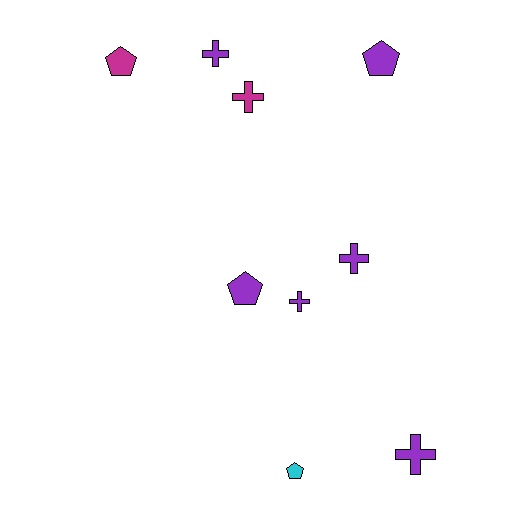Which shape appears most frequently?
Cross, with 5 objects.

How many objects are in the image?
There are 9 objects.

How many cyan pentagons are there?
There is 1 cyan pentagon.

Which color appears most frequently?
Purple, with 6 objects.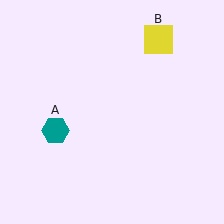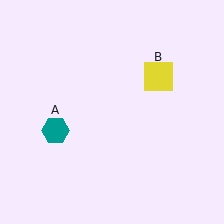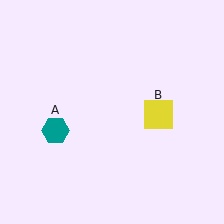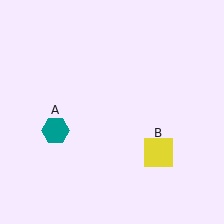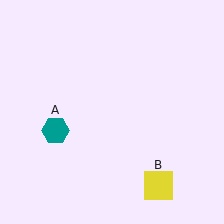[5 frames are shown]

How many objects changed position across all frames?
1 object changed position: yellow square (object B).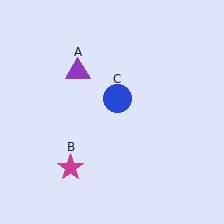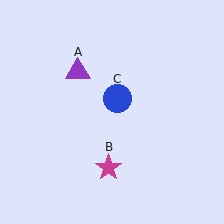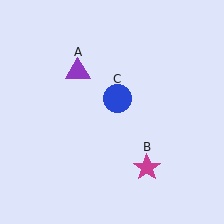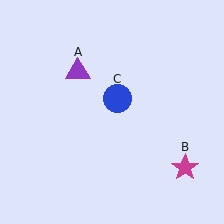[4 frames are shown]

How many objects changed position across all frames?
1 object changed position: magenta star (object B).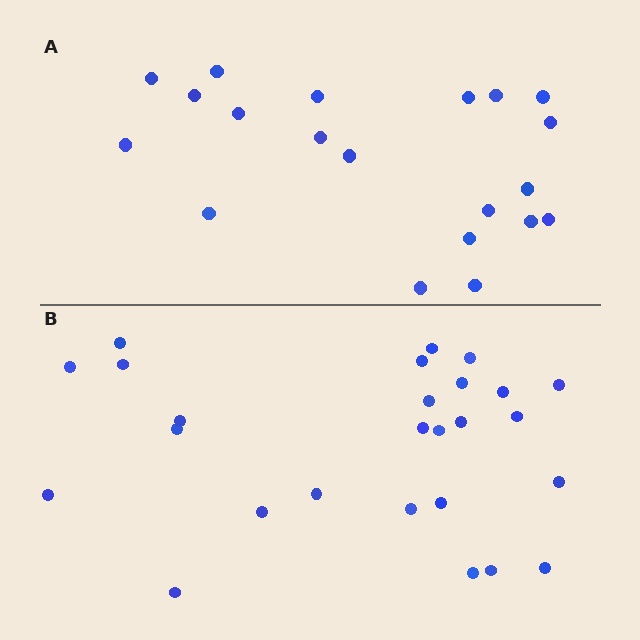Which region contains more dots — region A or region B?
Region B (the bottom region) has more dots.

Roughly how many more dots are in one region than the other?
Region B has about 6 more dots than region A.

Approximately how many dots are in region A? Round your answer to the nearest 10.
About 20 dots.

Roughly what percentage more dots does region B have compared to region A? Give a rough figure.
About 30% more.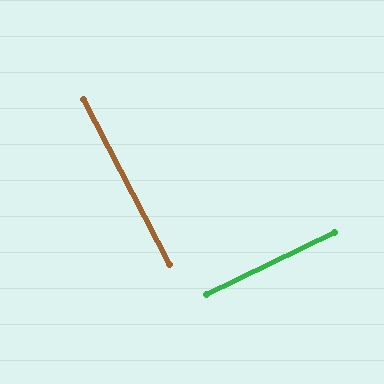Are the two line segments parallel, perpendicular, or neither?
Perpendicular — they meet at approximately 89°.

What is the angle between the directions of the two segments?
Approximately 89 degrees.